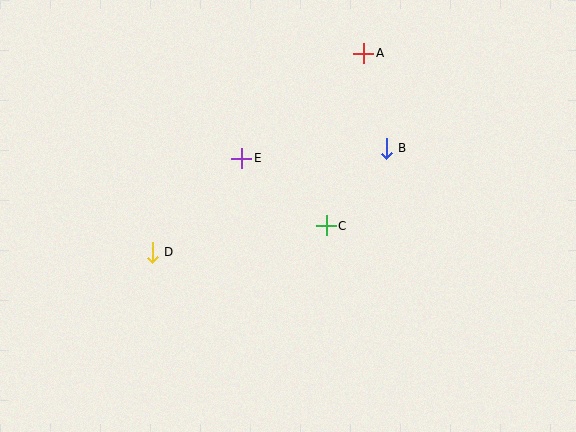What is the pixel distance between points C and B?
The distance between C and B is 98 pixels.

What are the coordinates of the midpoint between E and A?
The midpoint between E and A is at (303, 106).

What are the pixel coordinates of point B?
Point B is at (386, 148).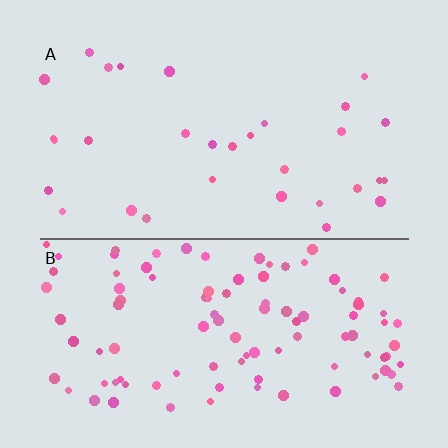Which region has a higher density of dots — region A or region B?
B (the bottom).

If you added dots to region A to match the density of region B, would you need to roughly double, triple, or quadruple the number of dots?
Approximately triple.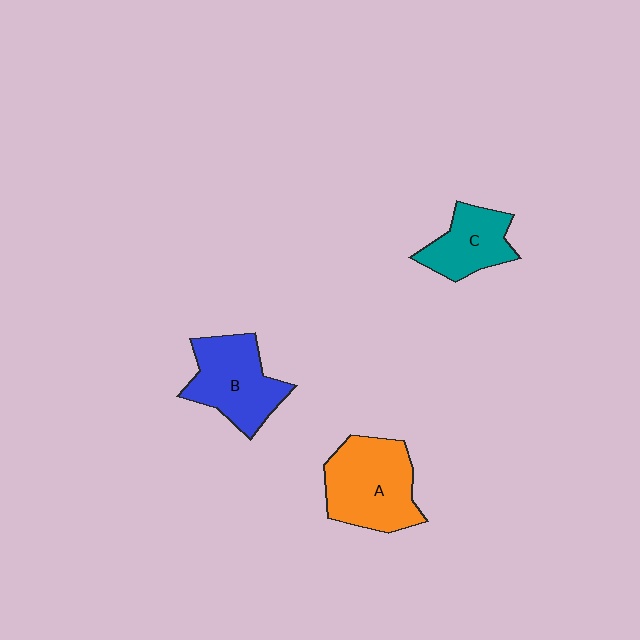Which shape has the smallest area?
Shape C (teal).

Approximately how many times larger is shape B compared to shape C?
Approximately 1.4 times.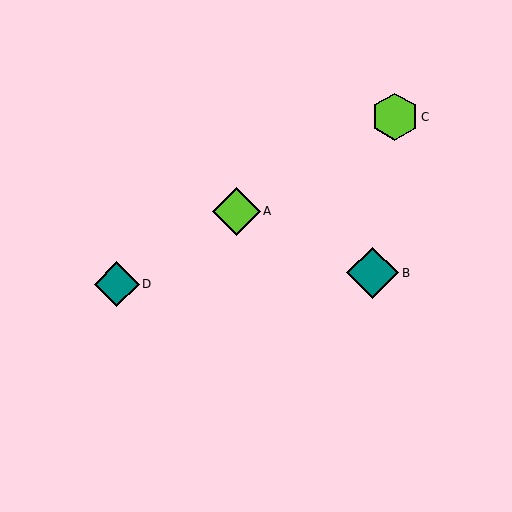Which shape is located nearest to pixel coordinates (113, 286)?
The teal diamond (labeled D) at (117, 284) is nearest to that location.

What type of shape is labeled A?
Shape A is a lime diamond.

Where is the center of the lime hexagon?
The center of the lime hexagon is at (395, 117).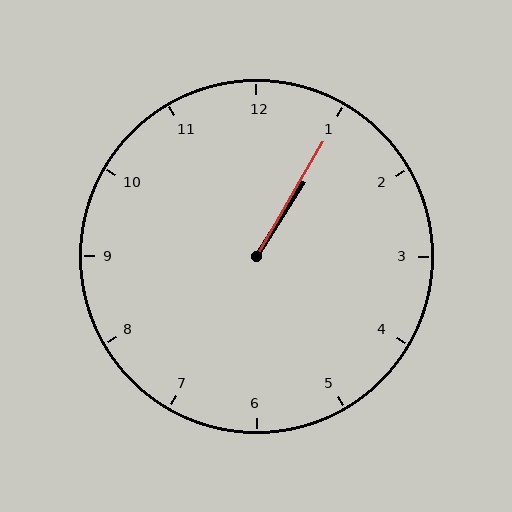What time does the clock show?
1:05.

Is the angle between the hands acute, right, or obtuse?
It is acute.